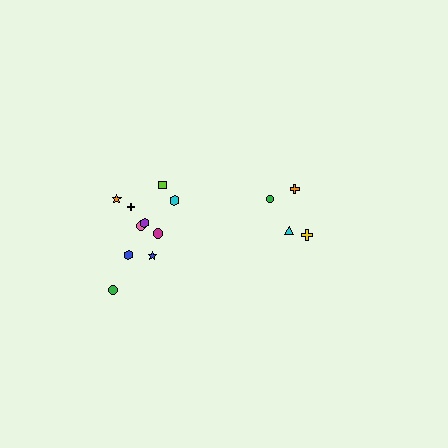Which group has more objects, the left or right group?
The left group.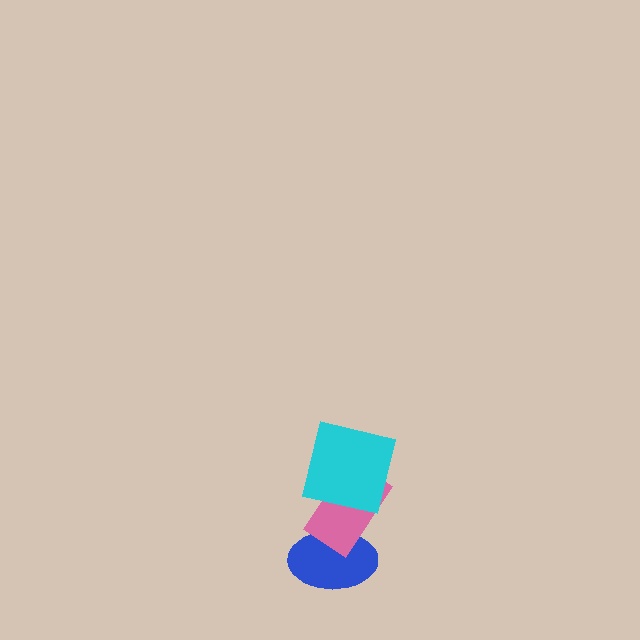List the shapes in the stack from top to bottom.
From top to bottom: the cyan square, the pink rectangle, the blue ellipse.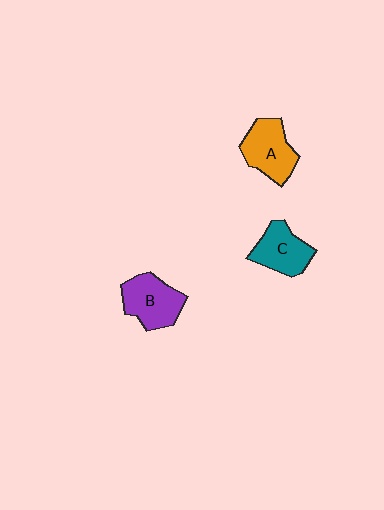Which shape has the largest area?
Shape B (purple).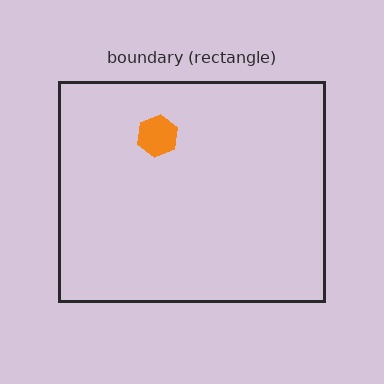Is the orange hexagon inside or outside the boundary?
Inside.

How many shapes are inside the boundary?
1 inside, 0 outside.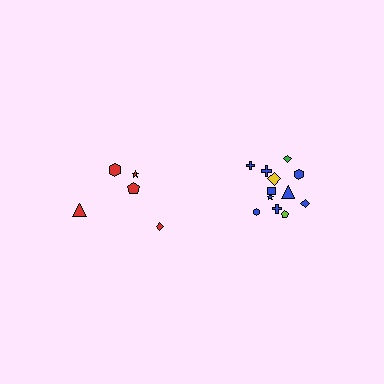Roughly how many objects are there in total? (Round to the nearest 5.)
Roughly 15 objects in total.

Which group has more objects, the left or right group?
The right group.